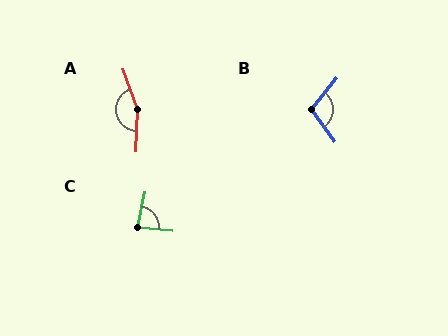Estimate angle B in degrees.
Approximately 105 degrees.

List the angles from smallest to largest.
C (84°), B (105°), A (159°).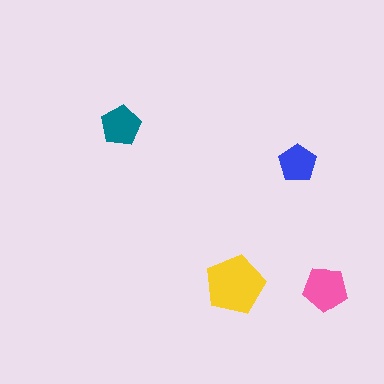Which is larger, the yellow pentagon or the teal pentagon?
The yellow one.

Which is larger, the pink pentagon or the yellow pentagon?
The yellow one.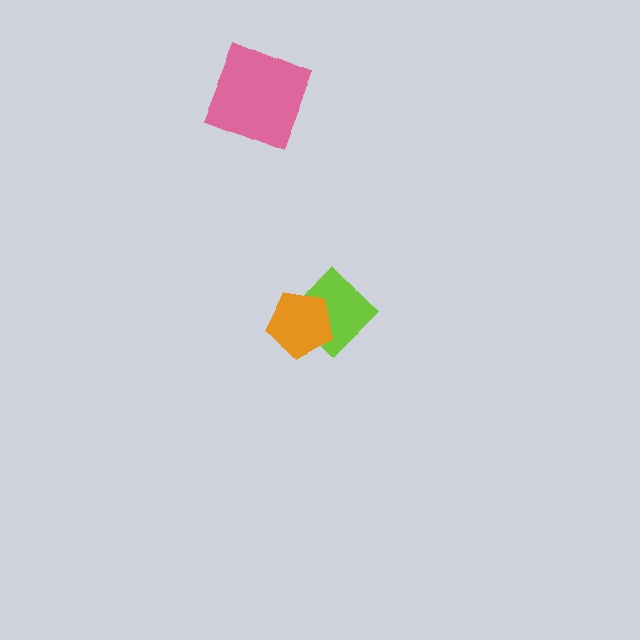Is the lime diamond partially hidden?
Yes, it is partially covered by another shape.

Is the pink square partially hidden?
No, no other shape covers it.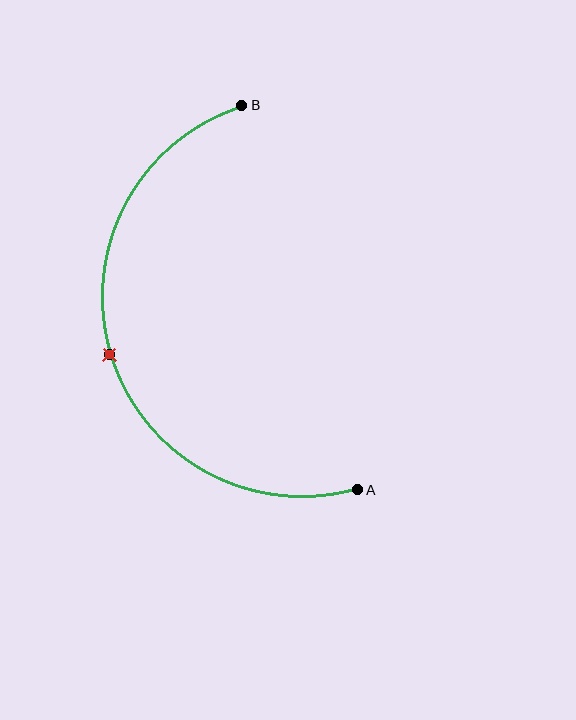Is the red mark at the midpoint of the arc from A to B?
Yes. The red mark lies on the arc at equal arc-length from both A and B — it is the arc midpoint.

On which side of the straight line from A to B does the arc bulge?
The arc bulges to the left of the straight line connecting A and B.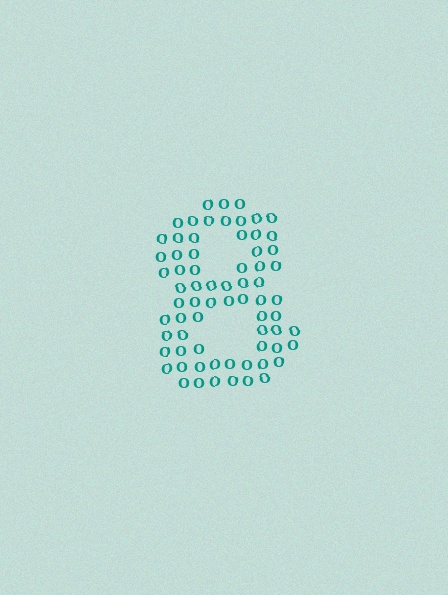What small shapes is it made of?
It is made of small letter O's.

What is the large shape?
The large shape is the digit 8.